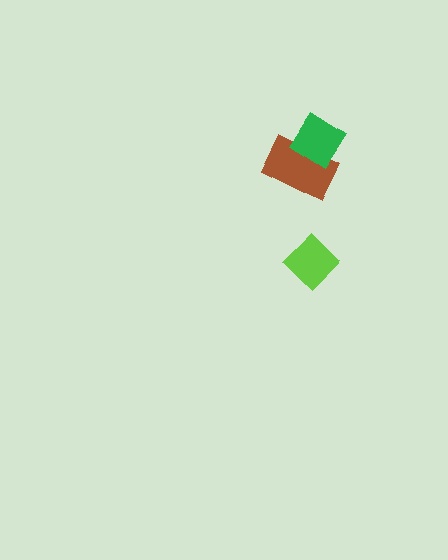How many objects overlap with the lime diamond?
0 objects overlap with the lime diamond.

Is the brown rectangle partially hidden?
Yes, it is partially covered by another shape.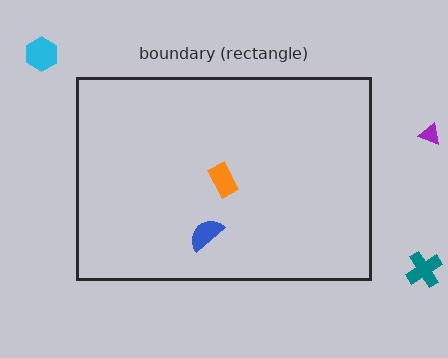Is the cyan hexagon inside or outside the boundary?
Outside.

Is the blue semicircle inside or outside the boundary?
Inside.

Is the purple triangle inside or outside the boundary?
Outside.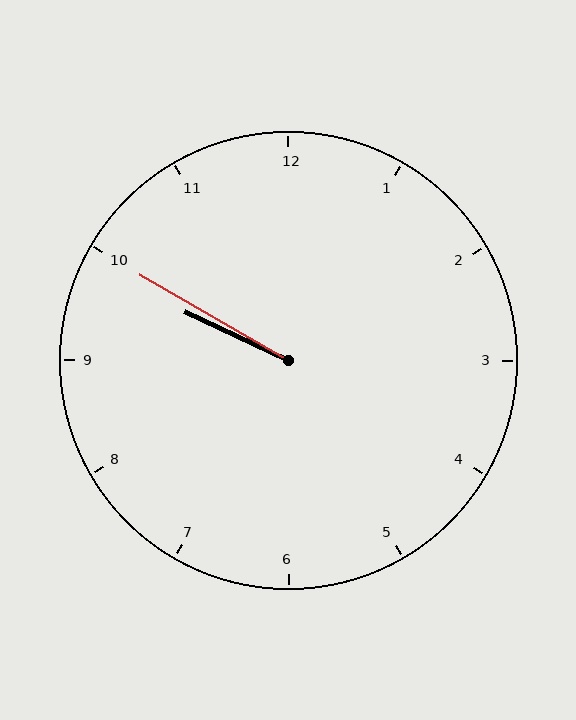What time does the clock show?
9:50.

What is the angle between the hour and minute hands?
Approximately 5 degrees.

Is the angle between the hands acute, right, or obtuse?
It is acute.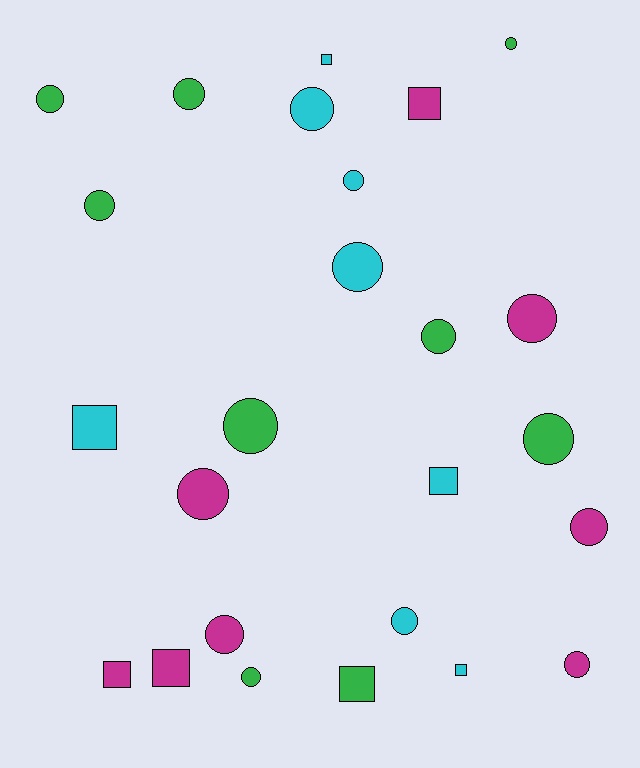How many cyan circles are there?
There are 4 cyan circles.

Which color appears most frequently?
Green, with 9 objects.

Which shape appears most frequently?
Circle, with 17 objects.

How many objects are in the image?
There are 25 objects.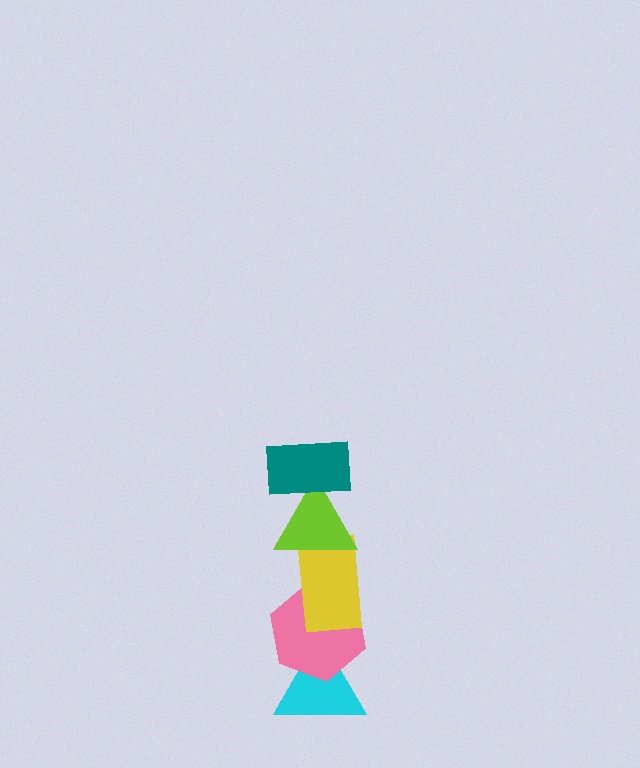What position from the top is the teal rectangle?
The teal rectangle is 1st from the top.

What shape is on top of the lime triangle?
The teal rectangle is on top of the lime triangle.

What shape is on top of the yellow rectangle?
The lime triangle is on top of the yellow rectangle.